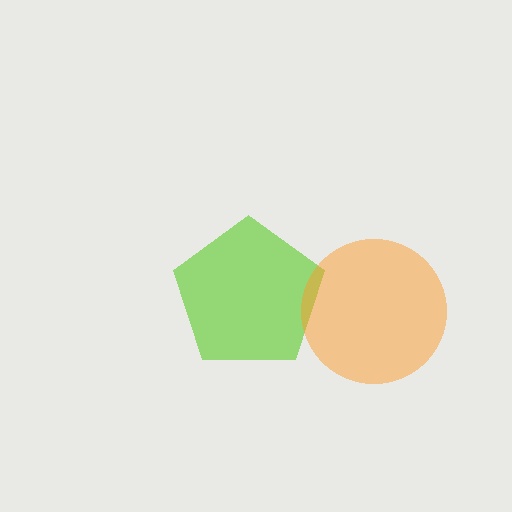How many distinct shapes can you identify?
There are 2 distinct shapes: a lime pentagon, an orange circle.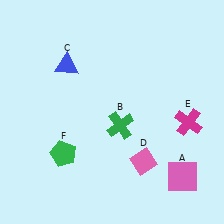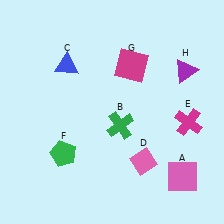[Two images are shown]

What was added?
A magenta square (G), a purple triangle (H) were added in Image 2.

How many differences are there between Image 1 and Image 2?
There are 2 differences between the two images.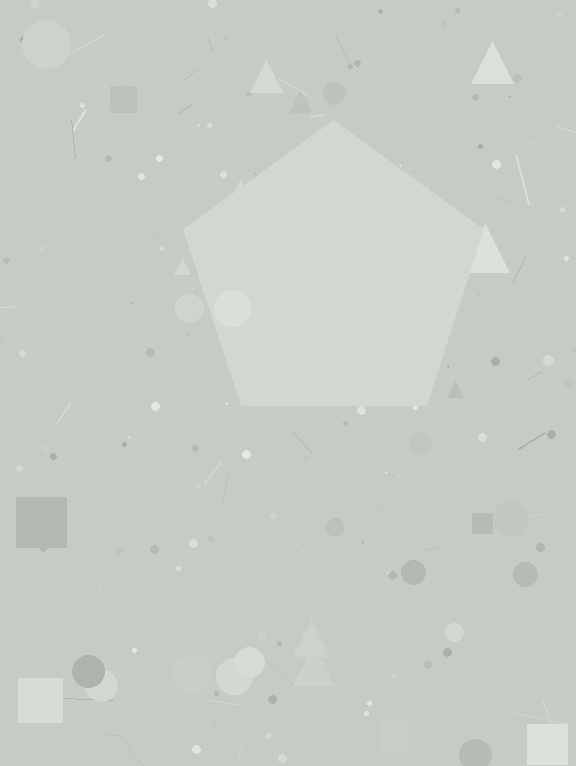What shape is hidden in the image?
A pentagon is hidden in the image.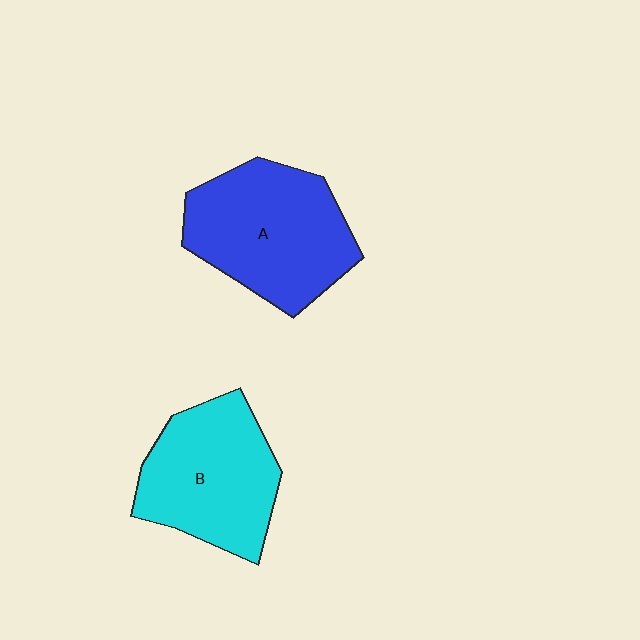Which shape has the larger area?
Shape A (blue).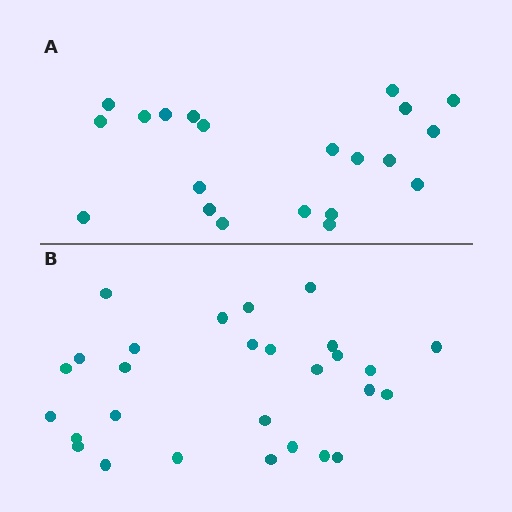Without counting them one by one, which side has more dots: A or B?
Region B (the bottom region) has more dots.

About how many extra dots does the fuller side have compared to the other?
Region B has roughly 8 or so more dots than region A.